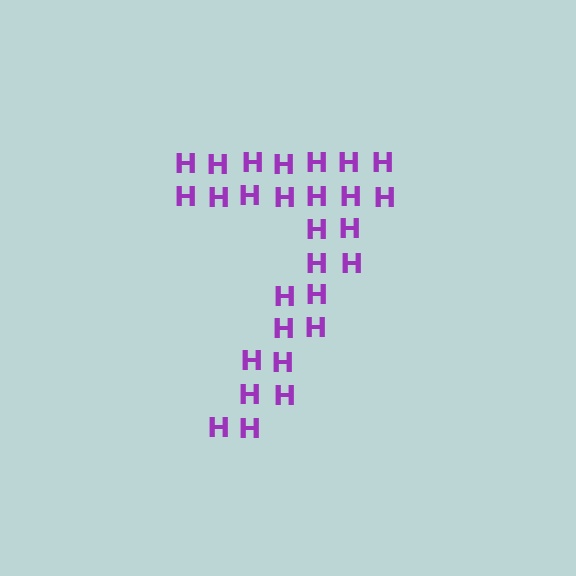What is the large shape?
The large shape is the digit 7.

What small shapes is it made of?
It is made of small letter H's.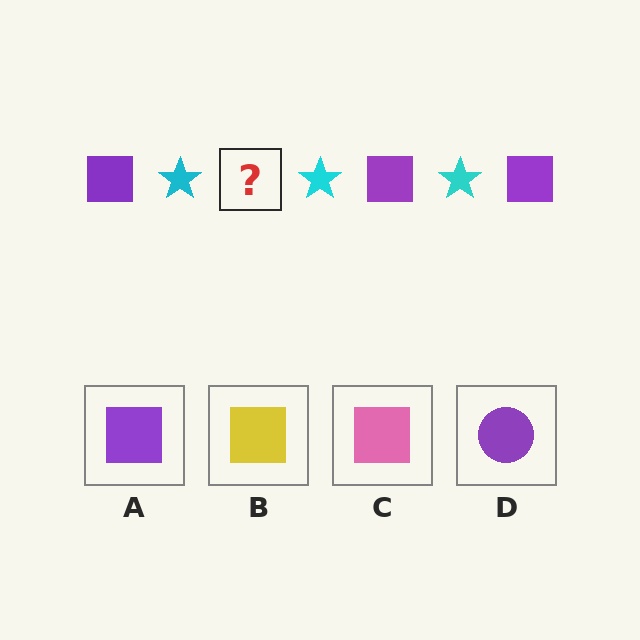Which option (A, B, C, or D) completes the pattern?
A.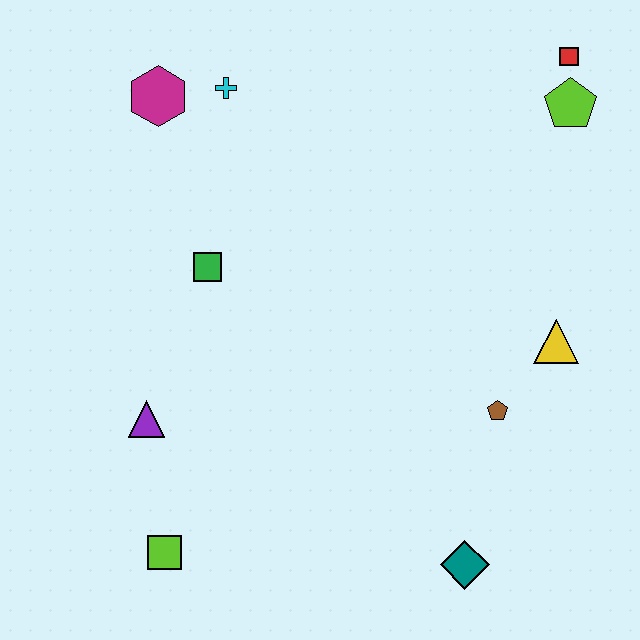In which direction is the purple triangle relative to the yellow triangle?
The purple triangle is to the left of the yellow triangle.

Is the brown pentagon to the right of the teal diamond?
Yes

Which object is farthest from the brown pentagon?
The magenta hexagon is farthest from the brown pentagon.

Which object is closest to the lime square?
The purple triangle is closest to the lime square.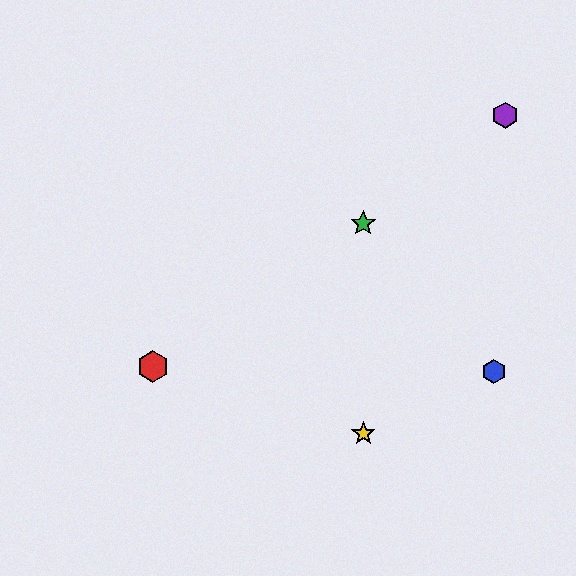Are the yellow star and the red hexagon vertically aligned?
No, the yellow star is at x≈363 and the red hexagon is at x≈153.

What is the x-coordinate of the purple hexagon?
The purple hexagon is at x≈505.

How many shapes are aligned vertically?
2 shapes (the green star, the yellow star) are aligned vertically.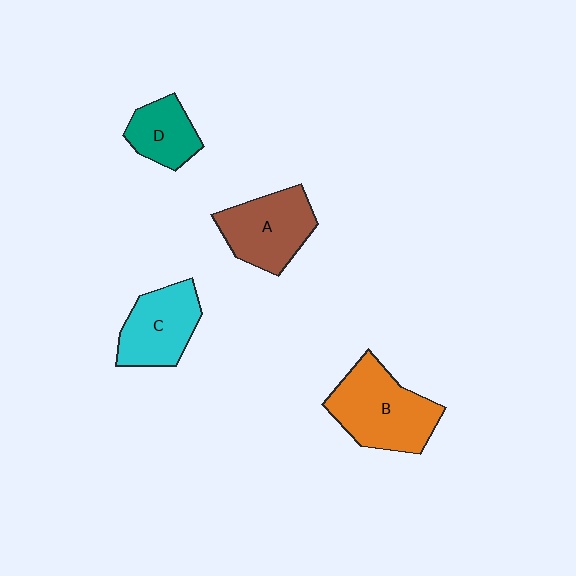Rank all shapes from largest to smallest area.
From largest to smallest: B (orange), A (brown), C (cyan), D (teal).